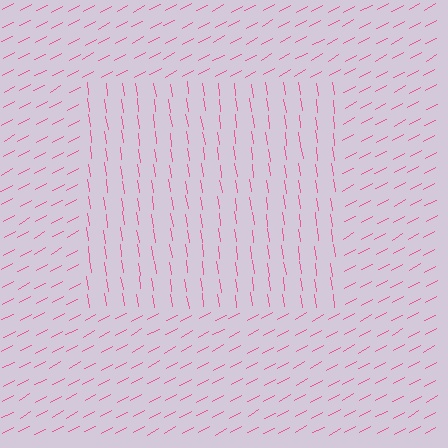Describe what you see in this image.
The image is filled with small pink line segments. A rectangle region in the image has lines oriented differently from the surrounding lines, creating a visible texture boundary.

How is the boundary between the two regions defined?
The boundary is defined purely by a change in line orientation (approximately 70 degrees difference). All lines are the same color and thickness.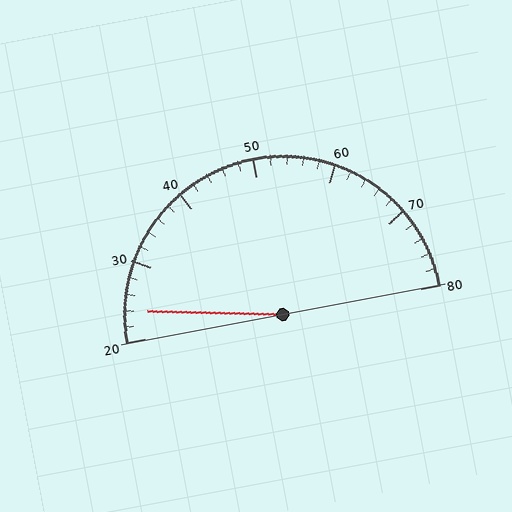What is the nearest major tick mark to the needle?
The nearest major tick mark is 20.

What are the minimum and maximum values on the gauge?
The gauge ranges from 20 to 80.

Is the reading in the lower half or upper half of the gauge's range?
The reading is in the lower half of the range (20 to 80).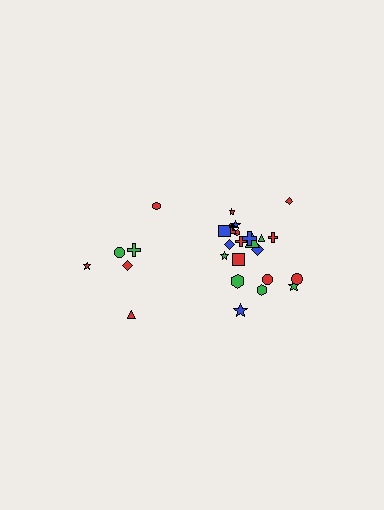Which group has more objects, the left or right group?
The right group.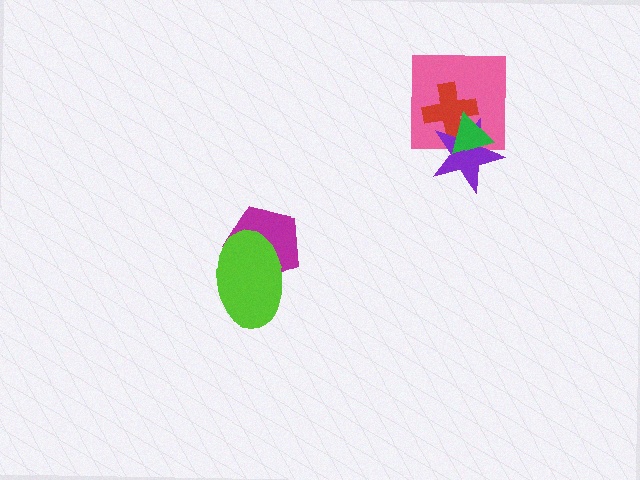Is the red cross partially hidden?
Yes, it is partially covered by another shape.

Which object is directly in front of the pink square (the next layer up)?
The red cross is directly in front of the pink square.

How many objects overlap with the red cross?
3 objects overlap with the red cross.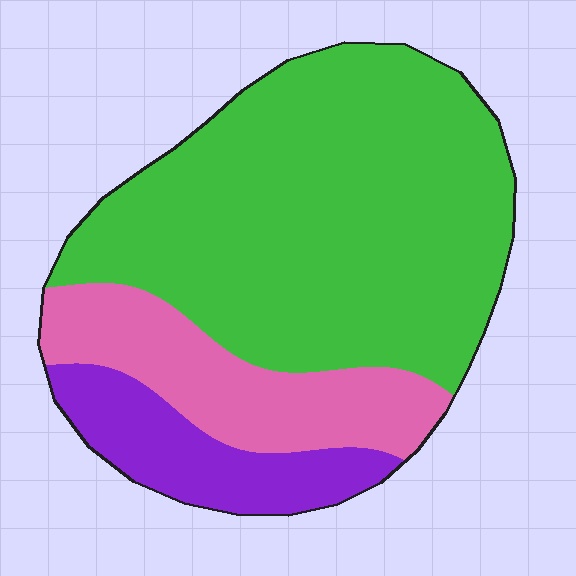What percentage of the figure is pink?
Pink covers 21% of the figure.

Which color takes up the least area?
Purple, at roughly 15%.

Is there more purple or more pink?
Pink.